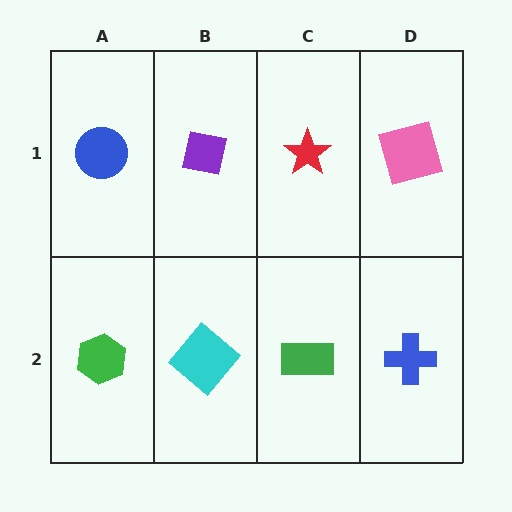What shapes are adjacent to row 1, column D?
A blue cross (row 2, column D), a red star (row 1, column C).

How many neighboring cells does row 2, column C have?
3.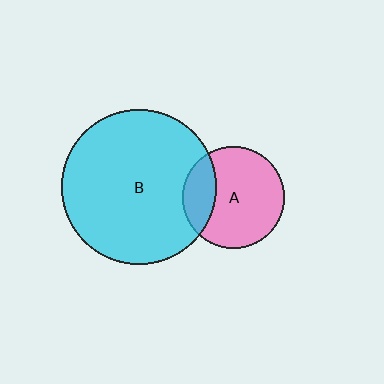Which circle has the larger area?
Circle B (cyan).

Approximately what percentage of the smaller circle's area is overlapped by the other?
Approximately 25%.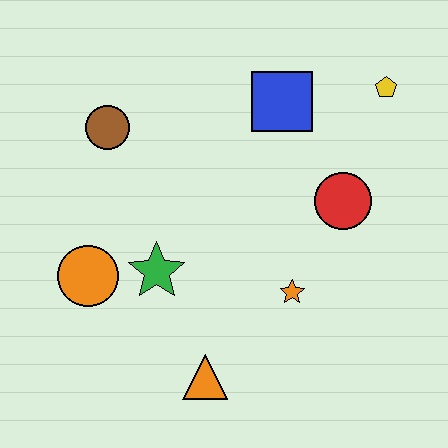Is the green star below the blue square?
Yes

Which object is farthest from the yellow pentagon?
The orange circle is farthest from the yellow pentagon.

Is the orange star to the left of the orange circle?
No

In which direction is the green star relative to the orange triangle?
The green star is above the orange triangle.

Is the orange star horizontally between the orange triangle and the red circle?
Yes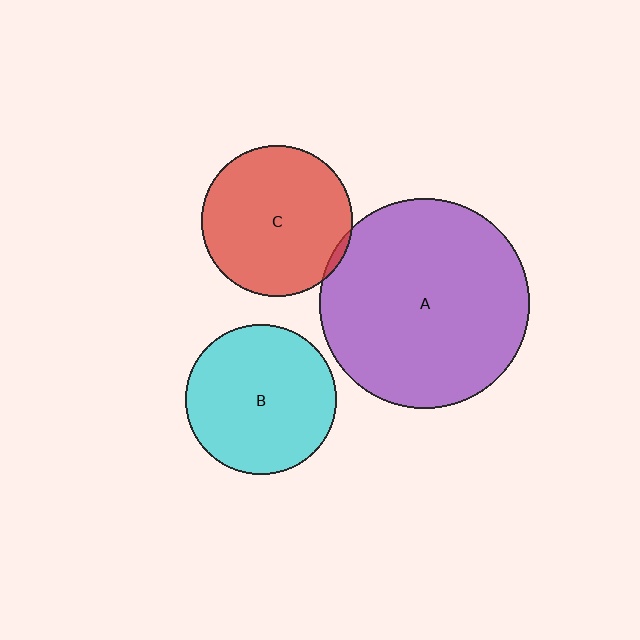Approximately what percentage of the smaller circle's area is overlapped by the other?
Approximately 5%.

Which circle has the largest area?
Circle A (purple).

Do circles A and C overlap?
Yes.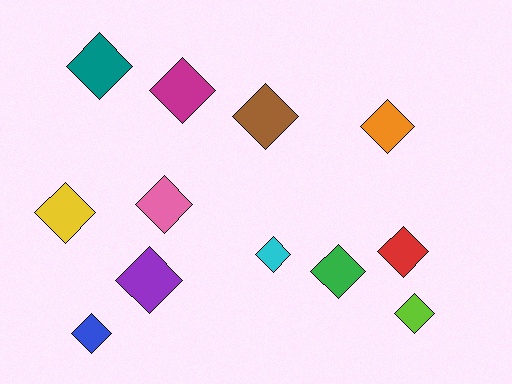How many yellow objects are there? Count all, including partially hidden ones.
There is 1 yellow object.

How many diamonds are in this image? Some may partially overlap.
There are 12 diamonds.